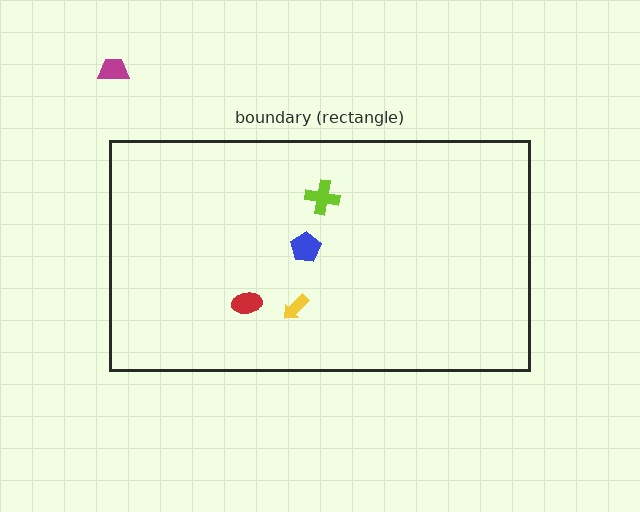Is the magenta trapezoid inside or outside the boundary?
Outside.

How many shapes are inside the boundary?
4 inside, 1 outside.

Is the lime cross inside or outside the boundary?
Inside.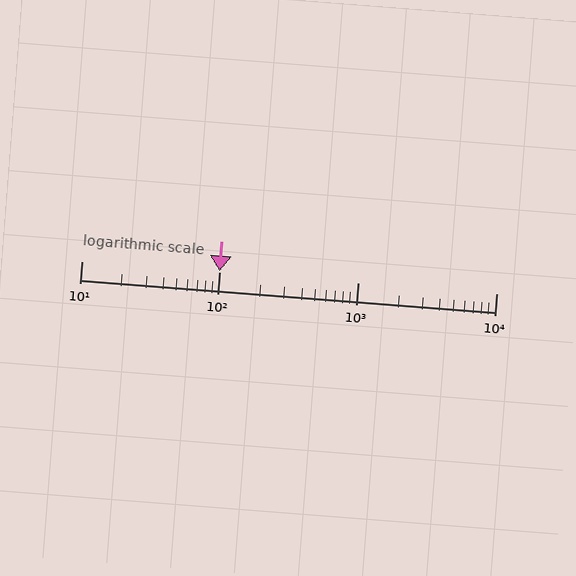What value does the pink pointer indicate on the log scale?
The pointer indicates approximately 100.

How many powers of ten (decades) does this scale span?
The scale spans 3 decades, from 10 to 10000.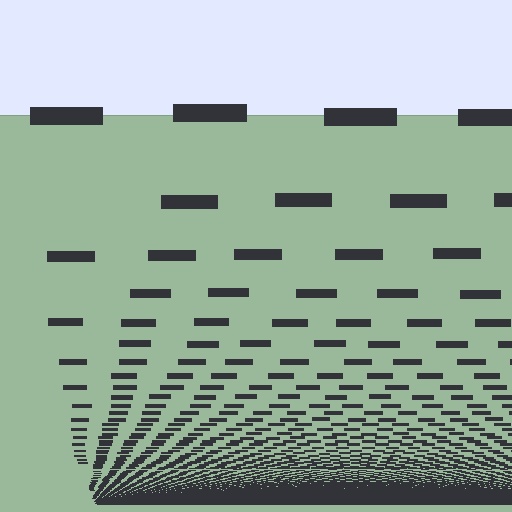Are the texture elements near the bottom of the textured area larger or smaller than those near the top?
Smaller. The gradient is inverted — elements near the bottom are smaller and denser.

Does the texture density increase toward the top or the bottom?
Density increases toward the bottom.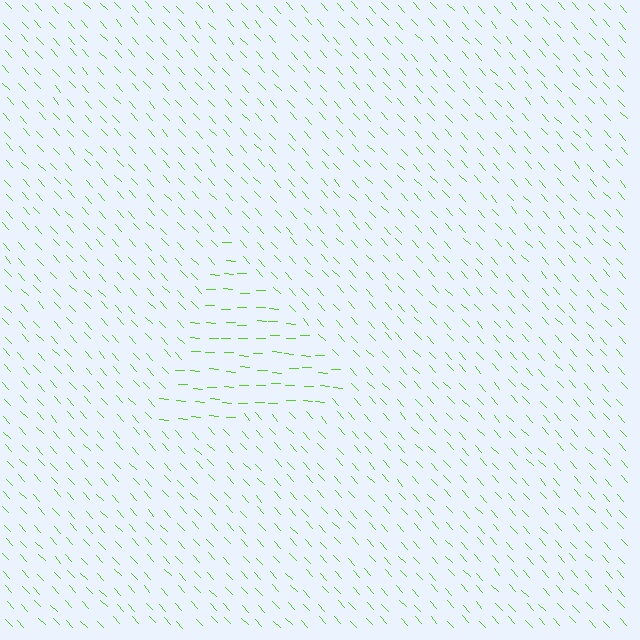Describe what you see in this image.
The image is filled with small lime line segments. A triangle region in the image has lines oriented differently from the surrounding lines, creating a visible texture boundary.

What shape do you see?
I see a triangle.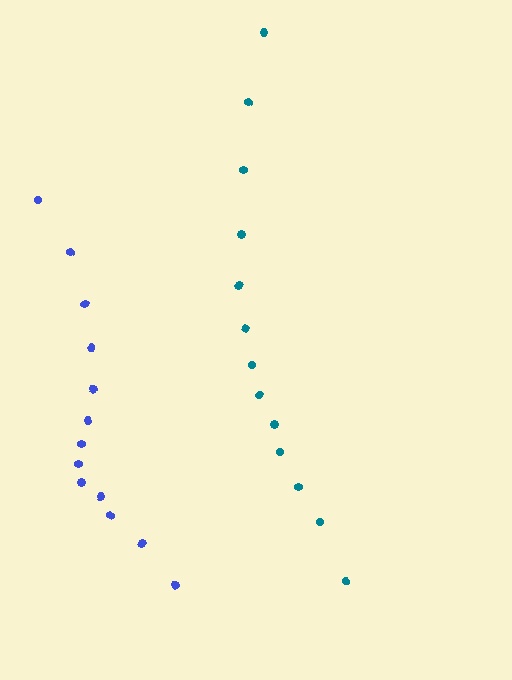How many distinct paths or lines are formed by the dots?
There are 2 distinct paths.